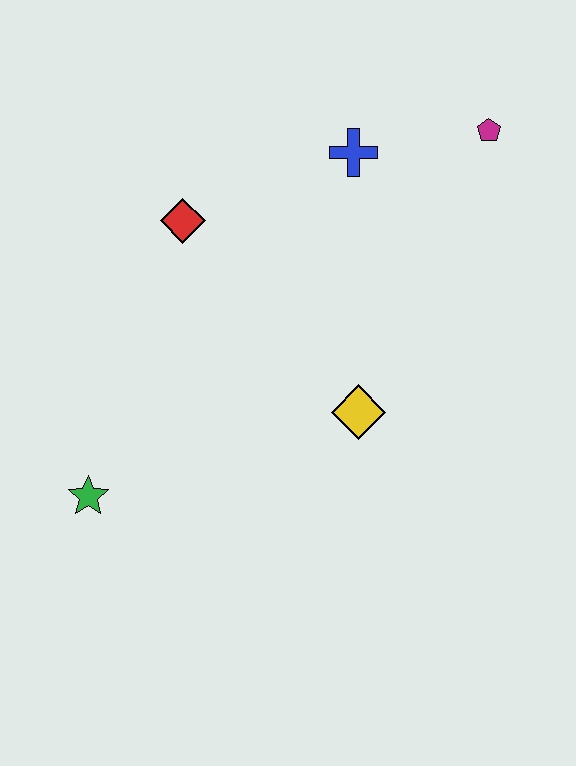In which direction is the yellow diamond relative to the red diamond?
The yellow diamond is below the red diamond.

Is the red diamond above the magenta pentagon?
No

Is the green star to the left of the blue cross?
Yes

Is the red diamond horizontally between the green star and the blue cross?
Yes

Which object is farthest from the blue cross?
The green star is farthest from the blue cross.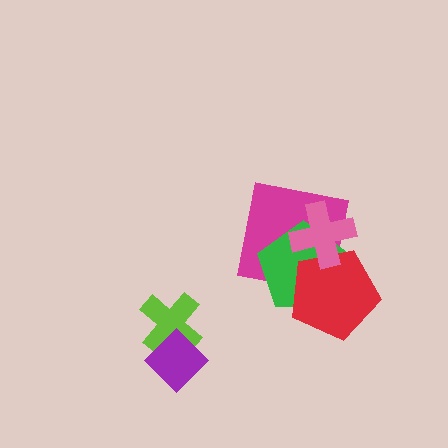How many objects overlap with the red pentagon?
3 objects overlap with the red pentagon.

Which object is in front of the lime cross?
The purple diamond is in front of the lime cross.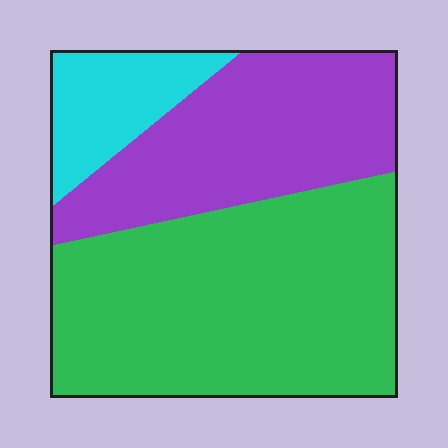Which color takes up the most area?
Green, at roughly 55%.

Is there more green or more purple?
Green.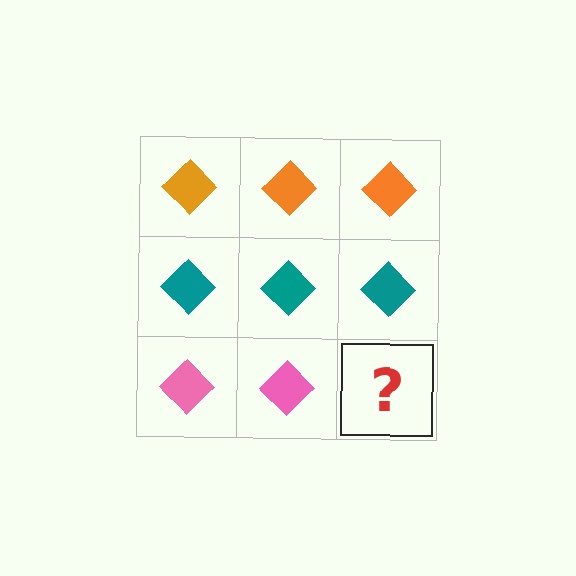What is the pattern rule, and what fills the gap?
The rule is that each row has a consistent color. The gap should be filled with a pink diamond.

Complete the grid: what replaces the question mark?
The question mark should be replaced with a pink diamond.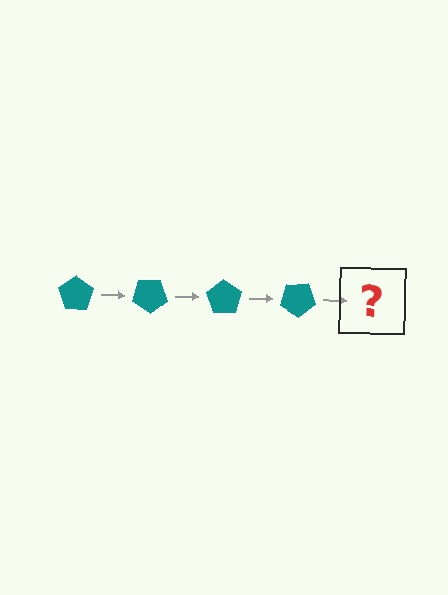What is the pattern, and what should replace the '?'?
The pattern is that the pentagon rotates 35 degrees each step. The '?' should be a teal pentagon rotated 140 degrees.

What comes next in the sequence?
The next element should be a teal pentagon rotated 140 degrees.